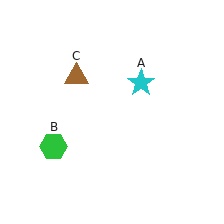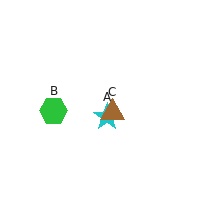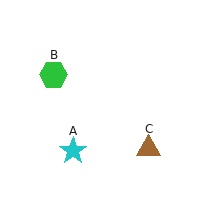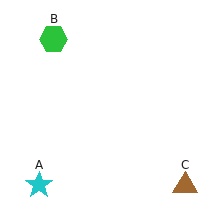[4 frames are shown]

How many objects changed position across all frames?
3 objects changed position: cyan star (object A), green hexagon (object B), brown triangle (object C).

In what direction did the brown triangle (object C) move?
The brown triangle (object C) moved down and to the right.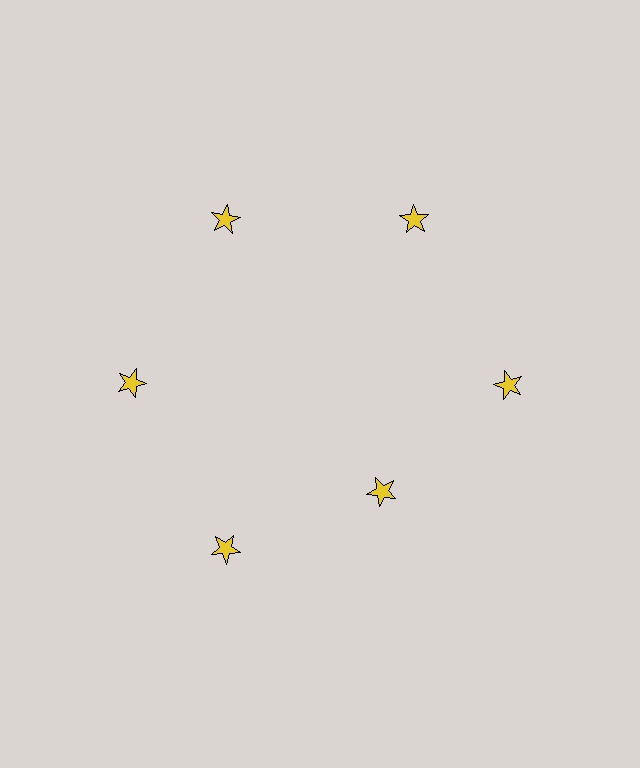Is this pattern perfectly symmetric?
No. The 6 yellow stars are arranged in a ring, but one element near the 5 o'clock position is pulled inward toward the center, breaking the 6-fold rotational symmetry.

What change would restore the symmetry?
The symmetry would be restored by moving it outward, back onto the ring so that all 6 stars sit at equal angles and equal distance from the center.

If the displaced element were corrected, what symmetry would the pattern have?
It would have 6-fold rotational symmetry — the pattern would map onto itself every 60 degrees.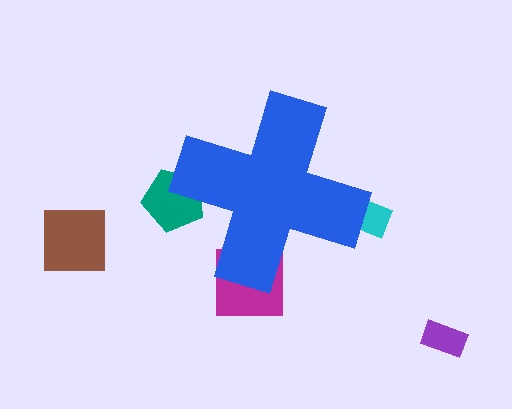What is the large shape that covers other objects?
A blue cross.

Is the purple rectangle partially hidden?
No, the purple rectangle is fully visible.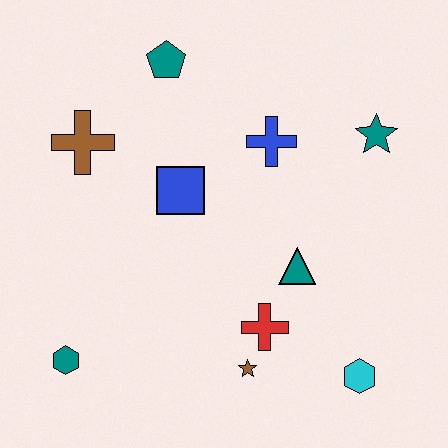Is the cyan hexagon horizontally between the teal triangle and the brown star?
No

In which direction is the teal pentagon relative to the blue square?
The teal pentagon is above the blue square.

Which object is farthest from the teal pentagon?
The cyan hexagon is farthest from the teal pentagon.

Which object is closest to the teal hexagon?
The brown star is closest to the teal hexagon.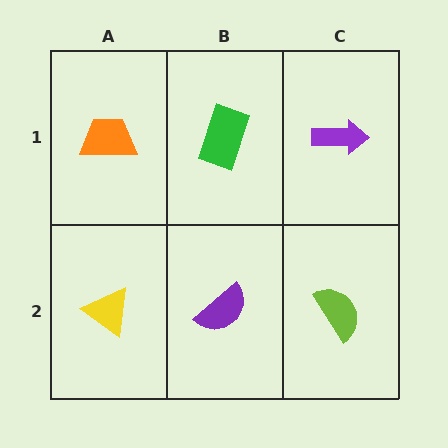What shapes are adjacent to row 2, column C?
A purple arrow (row 1, column C), a purple semicircle (row 2, column B).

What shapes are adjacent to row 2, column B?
A green rectangle (row 1, column B), a yellow triangle (row 2, column A), a lime semicircle (row 2, column C).